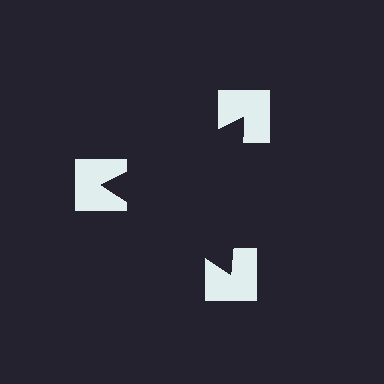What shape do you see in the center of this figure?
An illusory triangle — its edges are inferred from the aligned wedge cuts in the notched squares, not physically drawn.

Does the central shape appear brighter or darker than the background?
It typically appears slightly darker than the background, even though no actual brightness change is drawn.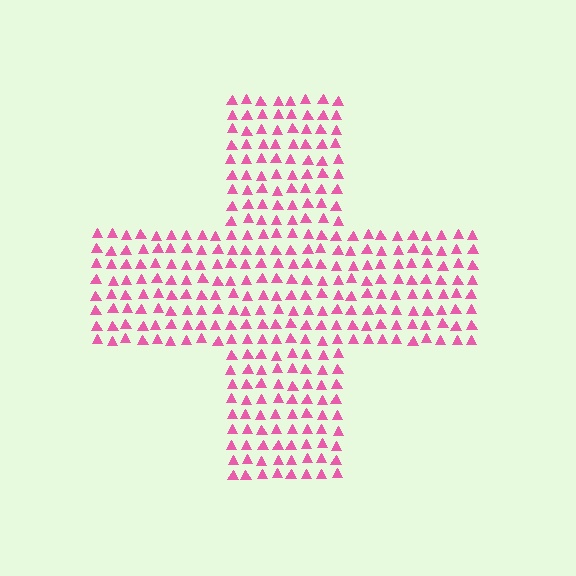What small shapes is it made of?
It is made of small triangles.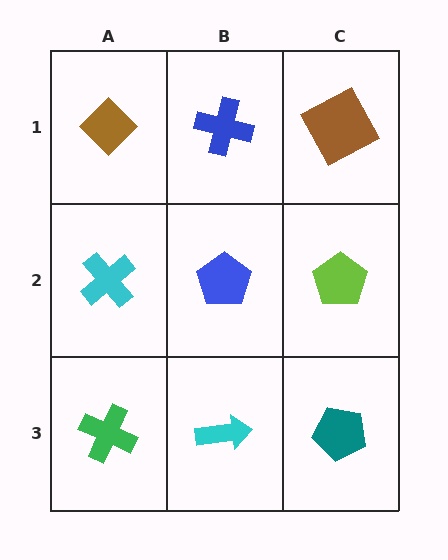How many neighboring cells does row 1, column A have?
2.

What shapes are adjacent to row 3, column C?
A lime pentagon (row 2, column C), a cyan arrow (row 3, column B).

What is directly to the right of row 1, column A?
A blue cross.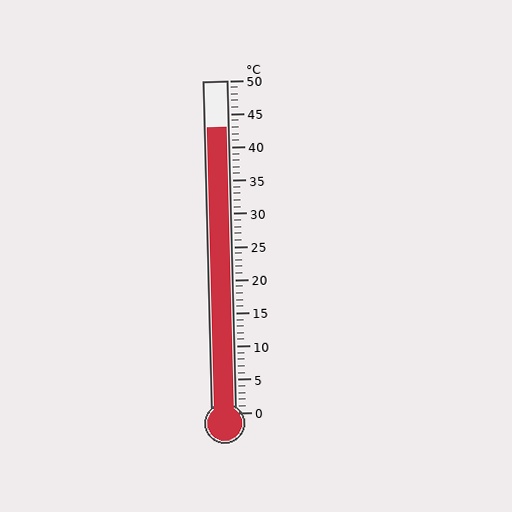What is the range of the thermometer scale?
The thermometer scale ranges from 0°C to 50°C.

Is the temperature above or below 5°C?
The temperature is above 5°C.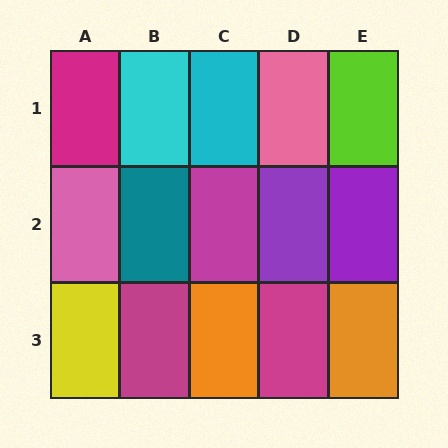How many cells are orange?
2 cells are orange.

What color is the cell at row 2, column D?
Purple.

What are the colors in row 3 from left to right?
Yellow, magenta, orange, magenta, orange.